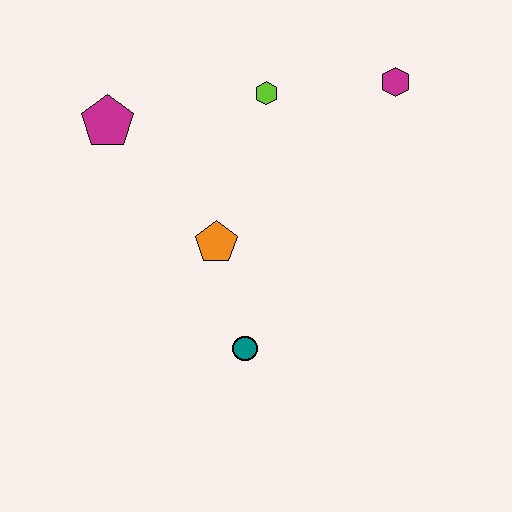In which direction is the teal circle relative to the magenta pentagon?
The teal circle is below the magenta pentagon.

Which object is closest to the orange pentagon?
The teal circle is closest to the orange pentagon.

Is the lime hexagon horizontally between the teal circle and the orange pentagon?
No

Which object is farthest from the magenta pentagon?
The magenta hexagon is farthest from the magenta pentagon.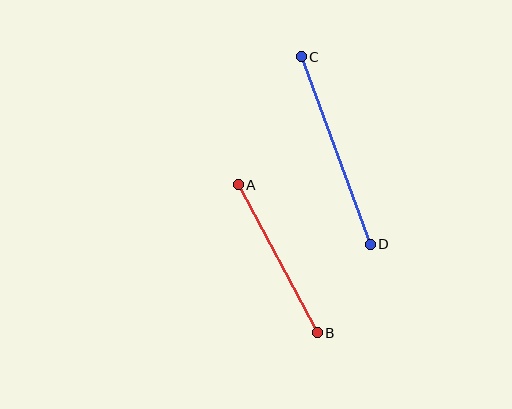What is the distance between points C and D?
The distance is approximately 200 pixels.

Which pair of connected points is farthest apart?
Points C and D are farthest apart.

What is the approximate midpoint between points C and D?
The midpoint is at approximately (336, 150) pixels.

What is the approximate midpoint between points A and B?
The midpoint is at approximately (278, 259) pixels.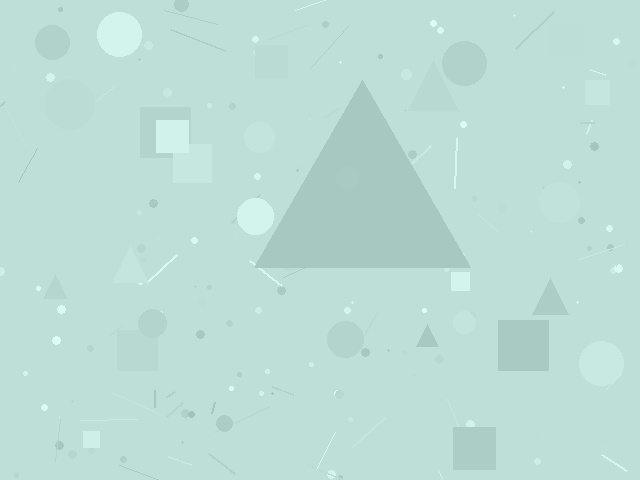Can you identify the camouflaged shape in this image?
The camouflaged shape is a triangle.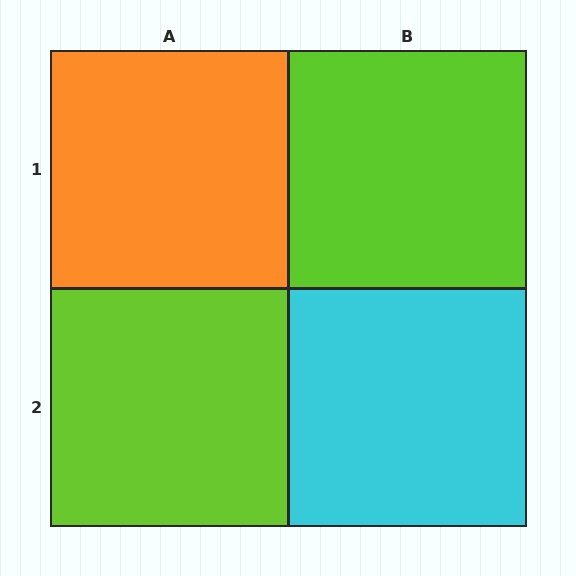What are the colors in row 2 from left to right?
Lime, cyan.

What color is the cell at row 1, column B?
Lime.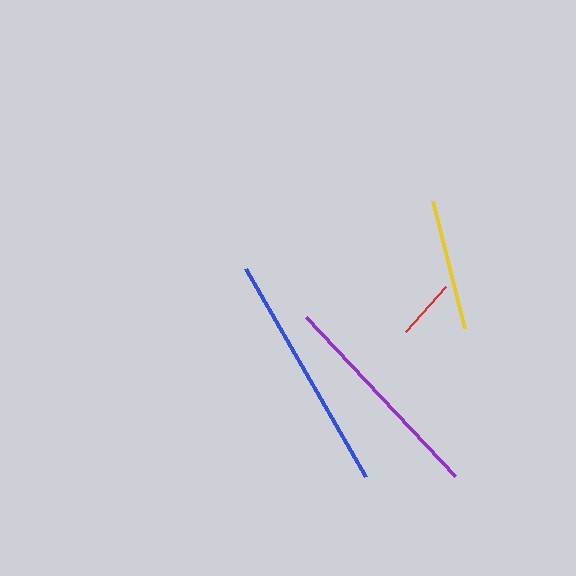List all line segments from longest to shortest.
From longest to shortest: blue, purple, yellow, red.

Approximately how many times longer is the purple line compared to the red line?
The purple line is approximately 3.6 times the length of the red line.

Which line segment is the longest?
The blue line is the longest at approximately 240 pixels.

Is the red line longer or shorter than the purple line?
The purple line is longer than the red line.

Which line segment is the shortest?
The red line is the shortest at approximately 60 pixels.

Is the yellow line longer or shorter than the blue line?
The blue line is longer than the yellow line.